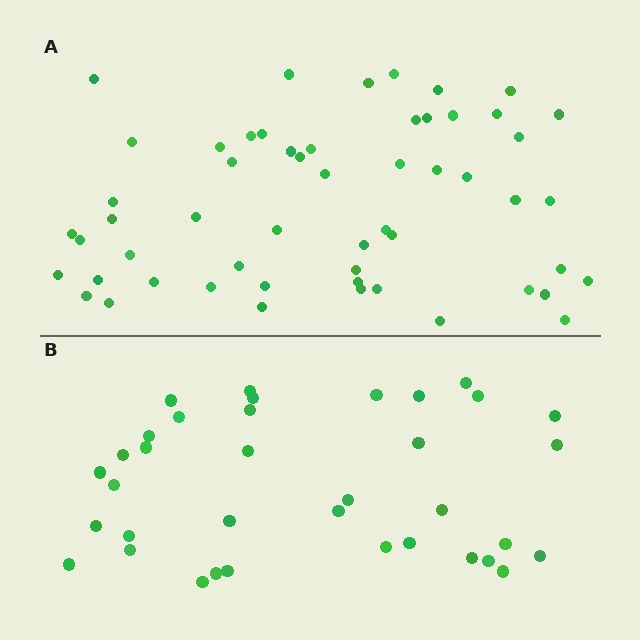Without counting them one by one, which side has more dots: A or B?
Region A (the top region) has more dots.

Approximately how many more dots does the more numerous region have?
Region A has approximately 20 more dots than region B.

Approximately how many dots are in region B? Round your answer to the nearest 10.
About 40 dots. (The exact count is 36, which rounds to 40.)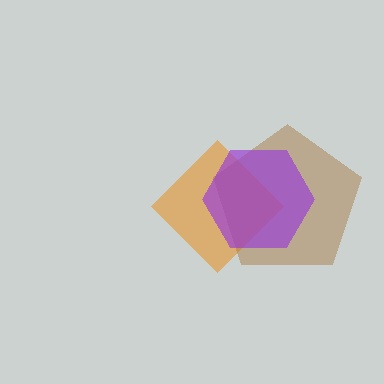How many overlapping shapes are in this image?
There are 3 overlapping shapes in the image.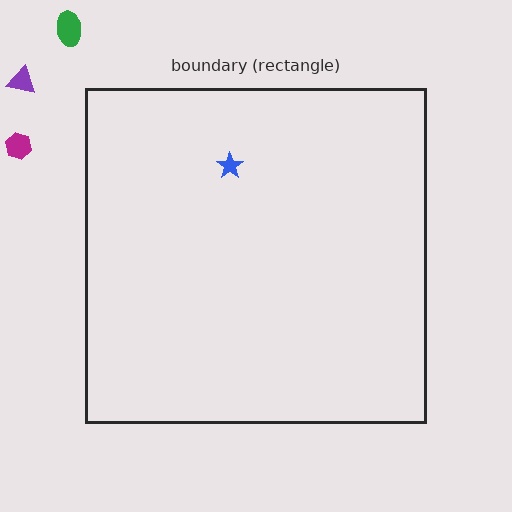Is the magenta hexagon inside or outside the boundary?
Outside.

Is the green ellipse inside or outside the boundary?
Outside.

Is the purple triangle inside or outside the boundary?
Outside.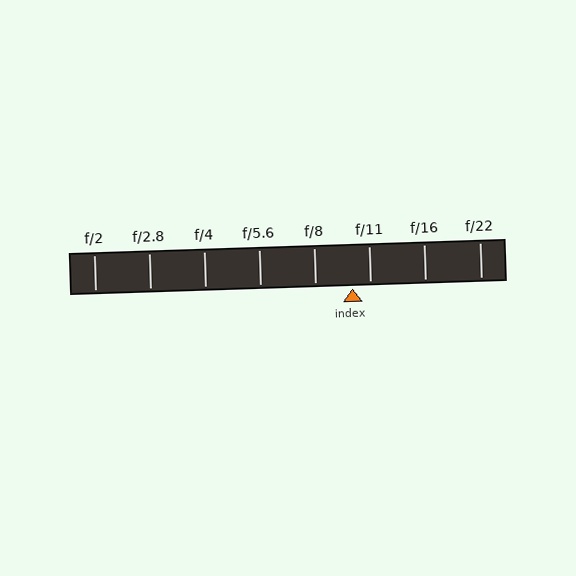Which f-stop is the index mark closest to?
The index mark is closest to f/11.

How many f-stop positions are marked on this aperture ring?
There are 8 f-stop positions marked.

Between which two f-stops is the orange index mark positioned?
The index mark is between f/8 and f/11.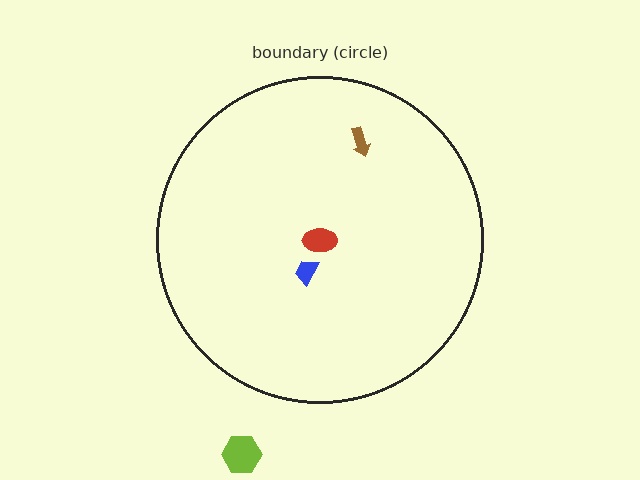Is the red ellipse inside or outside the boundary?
Inside.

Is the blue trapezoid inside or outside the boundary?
Inside.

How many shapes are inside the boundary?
3 inside, 1 outside.